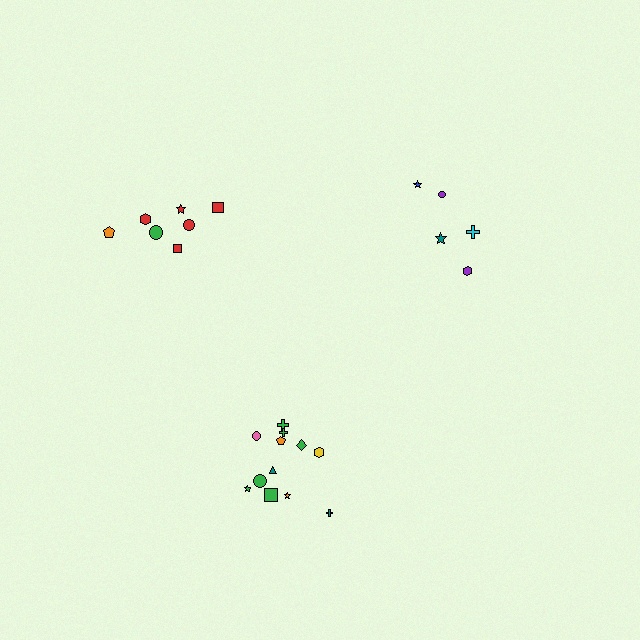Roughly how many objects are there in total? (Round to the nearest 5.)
Roughly 25 objects in total.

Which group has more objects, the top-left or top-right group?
The top-left group.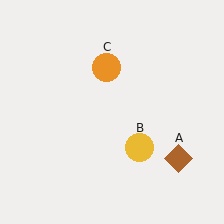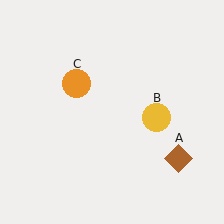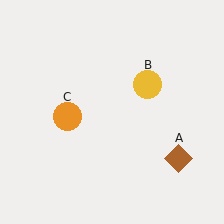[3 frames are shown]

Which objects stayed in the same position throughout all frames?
Brown diamond (object A) remained stationary.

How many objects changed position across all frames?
2 objects changed position: yellow circle (object B), orange circle (object C).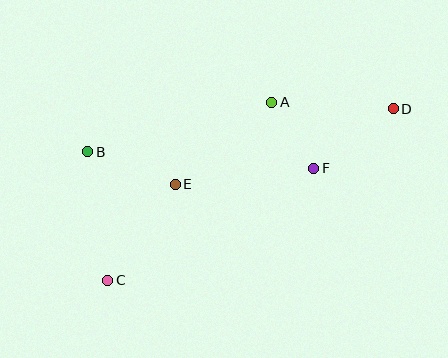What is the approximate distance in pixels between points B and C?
The distance between B and C is approximately 130 pixels.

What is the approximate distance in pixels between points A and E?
The distance between A and E is approximately 126 pixels.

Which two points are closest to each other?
Points A and F are closest to each other.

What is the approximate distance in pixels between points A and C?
The distance between A and C is approximately 242 pixels.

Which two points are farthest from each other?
Points C and D are farthest from each other.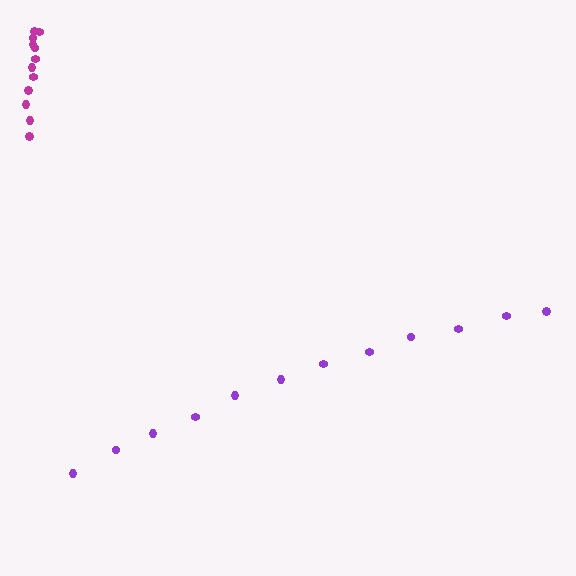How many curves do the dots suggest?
There are 2 distinct paths.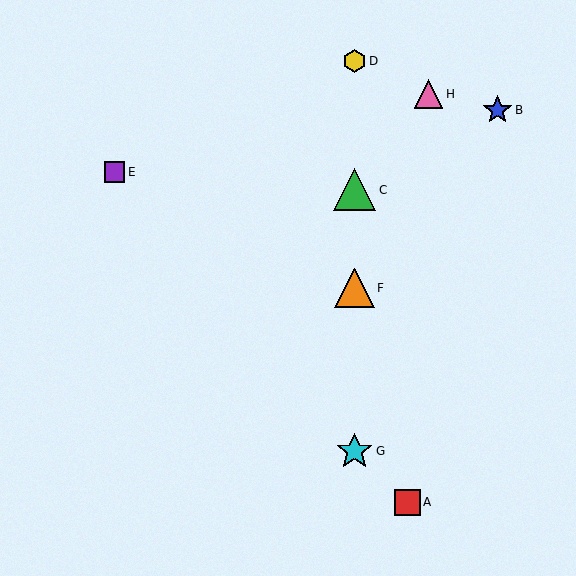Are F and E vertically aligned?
No, F is at x≈354 and E is at x≈114.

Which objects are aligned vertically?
Objects C, D, F, G are aligned vertically.